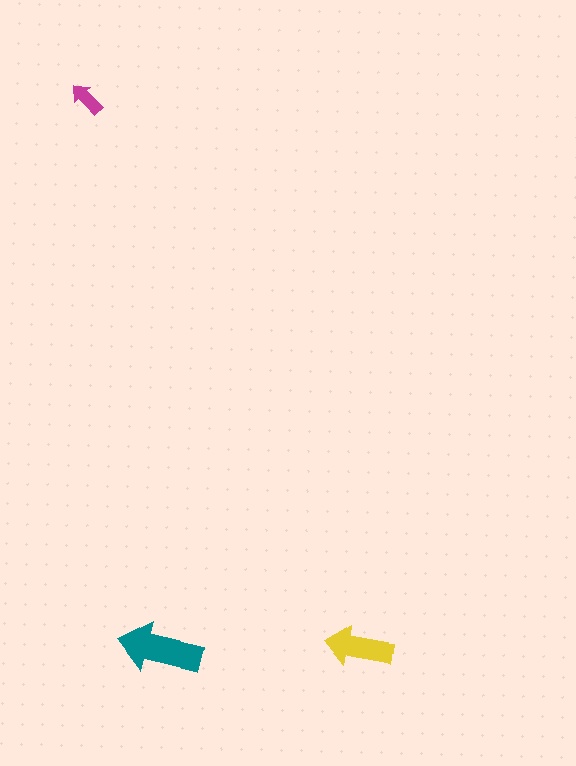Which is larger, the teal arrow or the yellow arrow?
The teal one.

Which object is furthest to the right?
The yellow arrow is rightmost.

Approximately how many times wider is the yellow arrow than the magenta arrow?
About 2 times wider.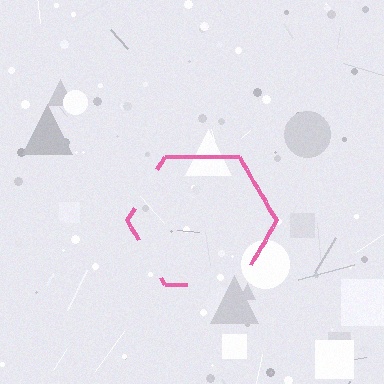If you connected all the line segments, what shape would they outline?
They would outline a hexagon.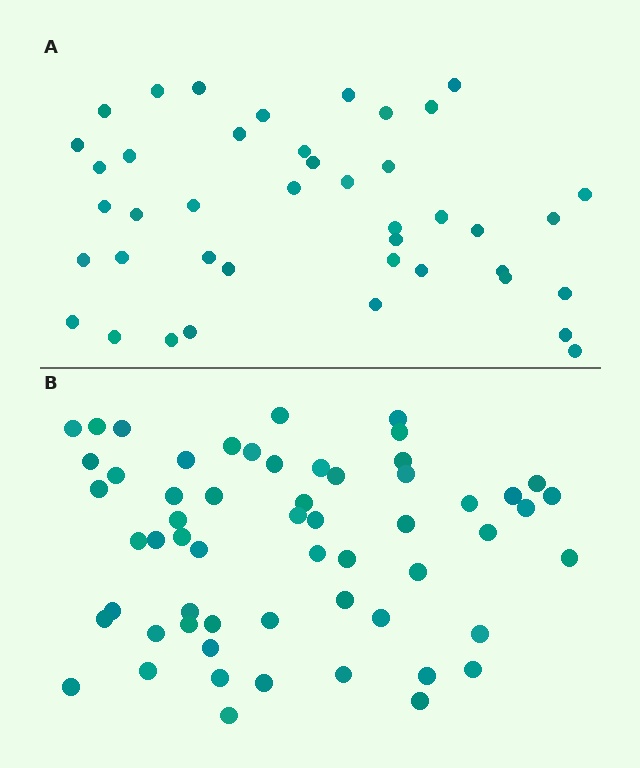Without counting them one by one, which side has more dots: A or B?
Region B (the bottom region) has more dots.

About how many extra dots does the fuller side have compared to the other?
Region B has approximately 15 more dots than region A.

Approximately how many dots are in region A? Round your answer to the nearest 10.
About 40 dots. (The exact count is 42, which rounds to 40.)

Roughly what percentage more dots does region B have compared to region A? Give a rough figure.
About 40% more.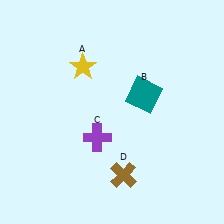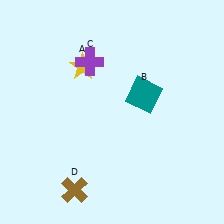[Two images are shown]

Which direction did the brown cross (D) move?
The brown cross (D) moved left.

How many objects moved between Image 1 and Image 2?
2 objects moved between the two images.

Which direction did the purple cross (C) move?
The purple cross (C) moved up.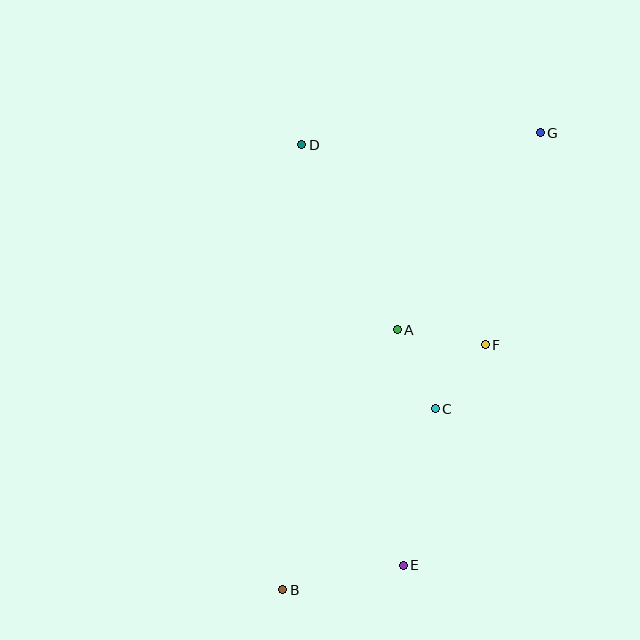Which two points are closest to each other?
Points C and F are closest to each other.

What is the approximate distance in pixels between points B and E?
The distance between B and E is approximately 123 pixels.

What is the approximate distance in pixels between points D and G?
The distance between D and G is approximately 239 pixels.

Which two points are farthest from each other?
Points B and G are farthest from each other.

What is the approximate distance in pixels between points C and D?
The distance between C and D is approximately 296 pixels.